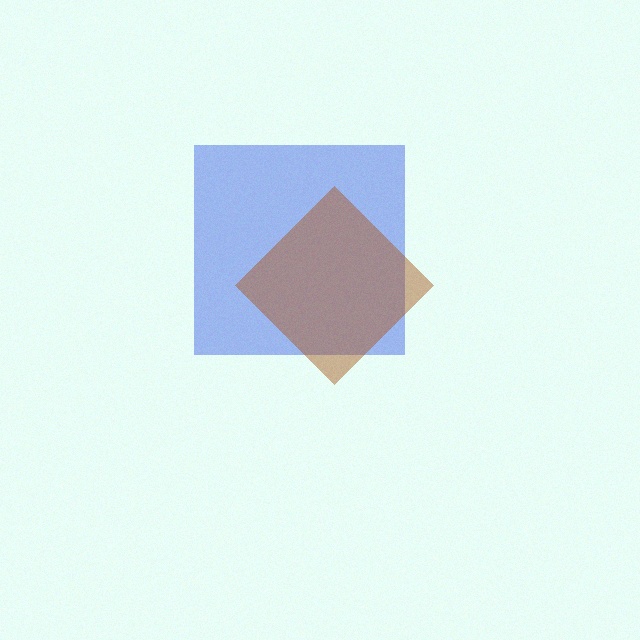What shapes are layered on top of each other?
The layered shapes are: a blue square, a brown diamond.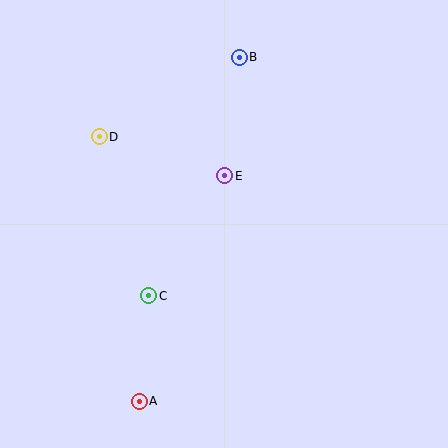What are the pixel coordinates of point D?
Point D is at (99, 137).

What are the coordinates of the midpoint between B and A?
The midpoint between B and A is at (189, 229).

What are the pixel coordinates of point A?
Point A is at (139, 401).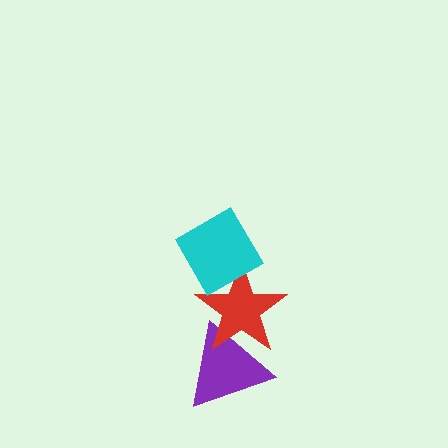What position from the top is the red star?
The red star is 2nd from the top.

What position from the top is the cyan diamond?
The cyan diamond is 1st from the top.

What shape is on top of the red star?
The cyan diamond is on top of the red star.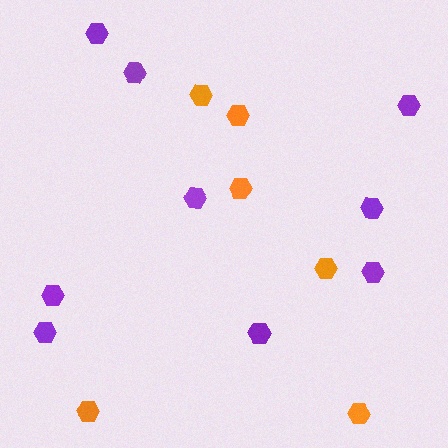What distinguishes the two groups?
There are 2 groups: one group of purple hexagons (9) and one group of orange hexagons (6).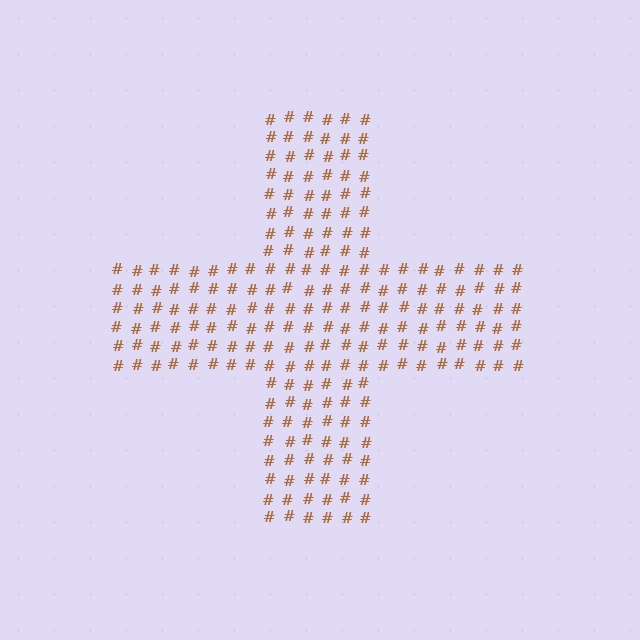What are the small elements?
The small elements are hash symbols.